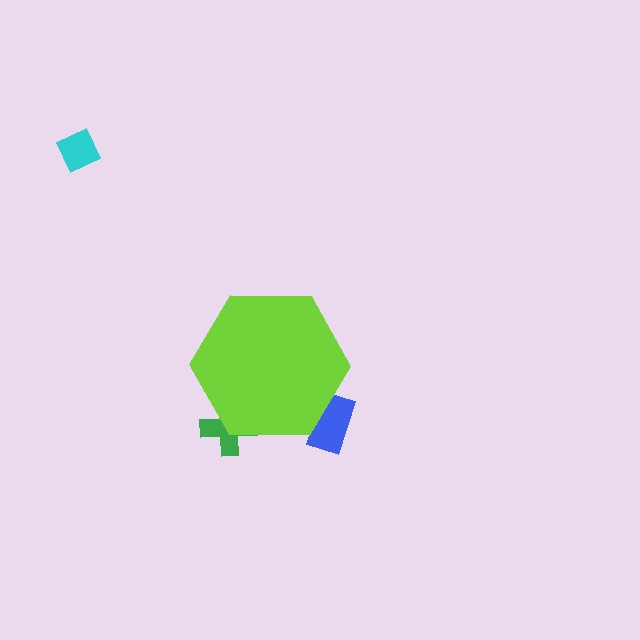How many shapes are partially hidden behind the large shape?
2 shapes are partially hidden.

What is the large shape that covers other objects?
A lime hexagon.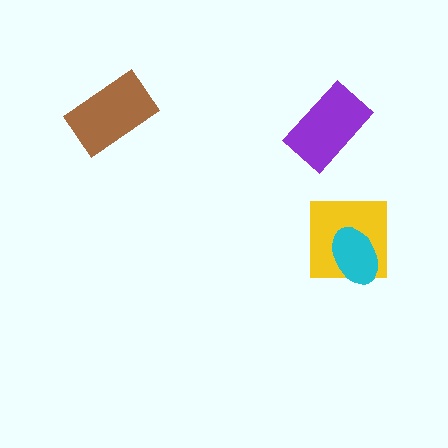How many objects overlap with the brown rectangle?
0 objects overlap with the brown rectangle.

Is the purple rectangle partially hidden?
No, no other shape covers it.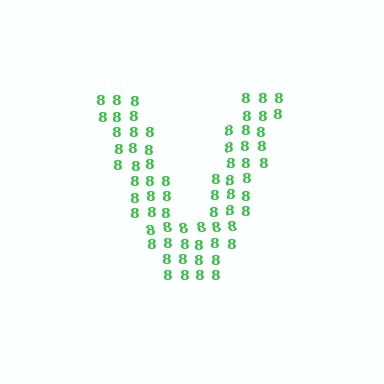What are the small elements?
The small elements are digit 8's.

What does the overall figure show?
The overall figure shows the letter V.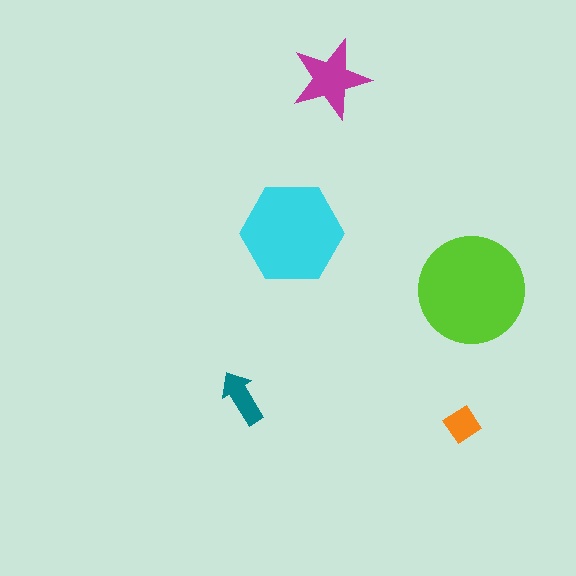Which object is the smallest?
The orange diamond.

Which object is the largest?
The lime circle.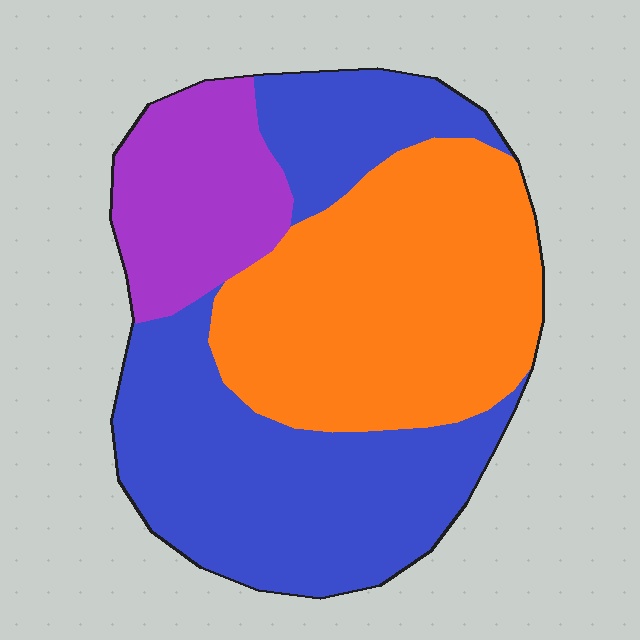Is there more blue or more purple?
Blue.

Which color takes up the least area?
Purple, at roughly 15%.